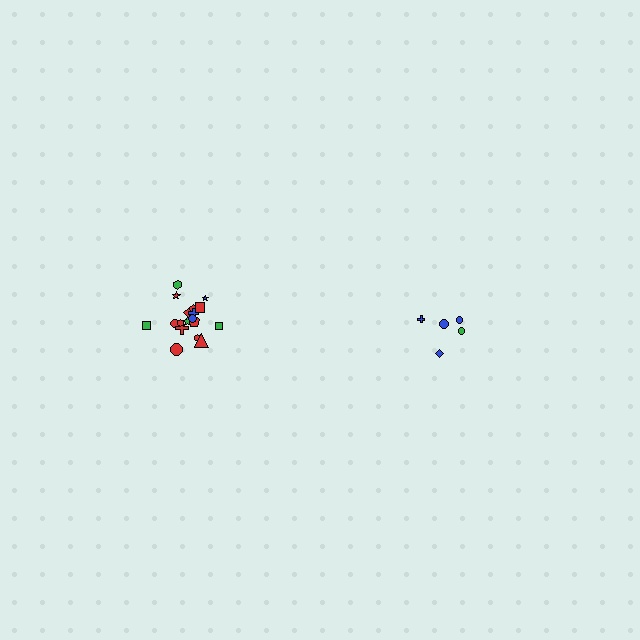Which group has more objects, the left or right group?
The left group.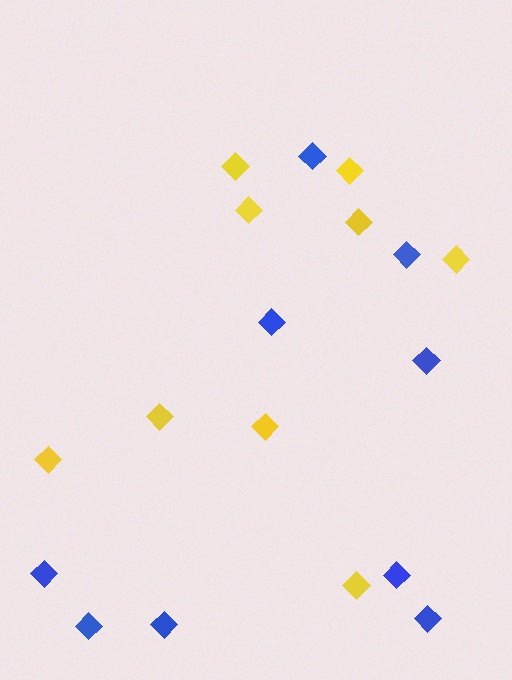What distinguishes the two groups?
There are 2 groups: one group of blue diamonds (9) and one group of yellow diamonds (9).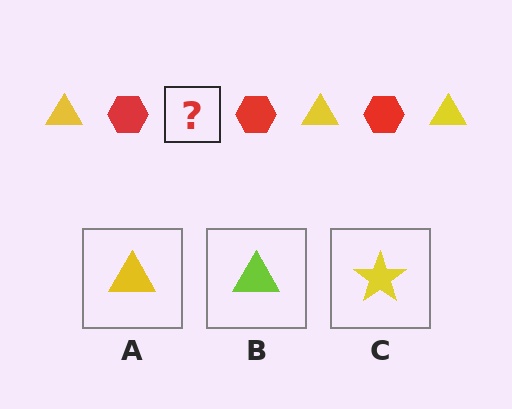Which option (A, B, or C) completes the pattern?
A.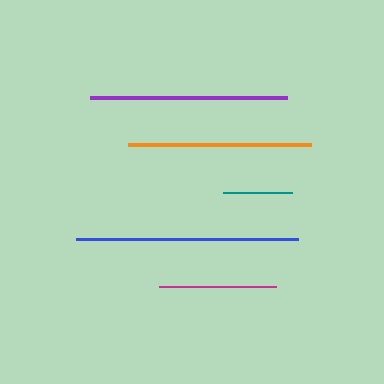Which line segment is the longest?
The blue line is the longest at approximately 222 pixels.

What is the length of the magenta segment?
The magenta segment is approximately 117 pixels long.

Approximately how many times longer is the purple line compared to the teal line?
The purple line is approximately 2.9 times the length of the teal line.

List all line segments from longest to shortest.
From longest to shortest: blue, purple, orange, magenta, teal.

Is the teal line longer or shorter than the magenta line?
The magenta line is longer than the teal line.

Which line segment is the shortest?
The teal line is the shortest at approximately 69 pixels.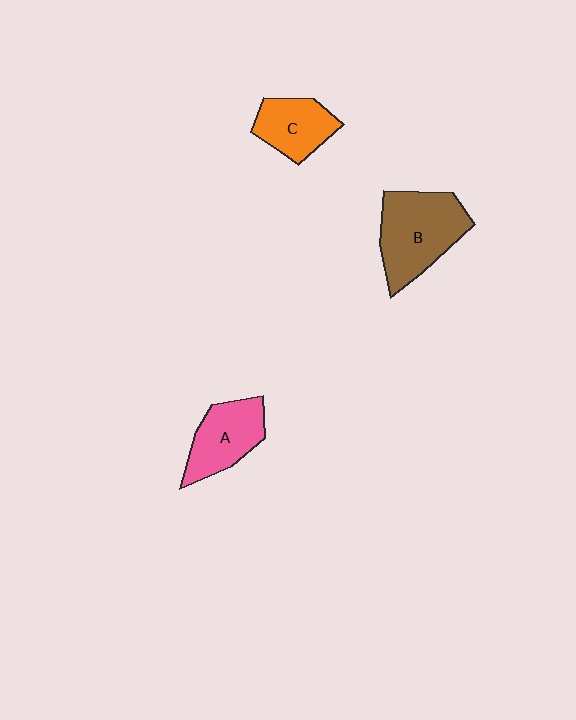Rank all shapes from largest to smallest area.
From largest to smallest: B (brown), A (pink), C (orange).